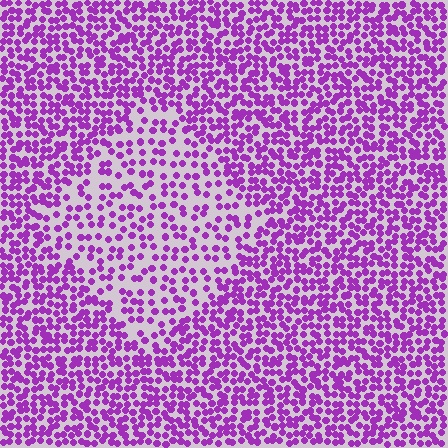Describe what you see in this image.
The image contains small purple elements arranged at two different densities. A diamond-shaped region is visible where the elements are less densely packed than the surrounding area.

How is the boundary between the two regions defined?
The boundary is defined by a change in element density (approximately 1.9x ratio). All elements are the same color, size, and shape.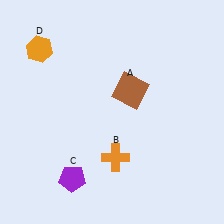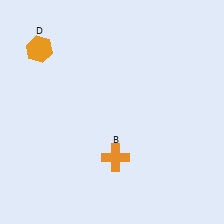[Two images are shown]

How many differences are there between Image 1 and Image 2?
There are 2 differences between the two images.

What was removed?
The brown square (A), the purple pentagon (C) were removed in Image 2.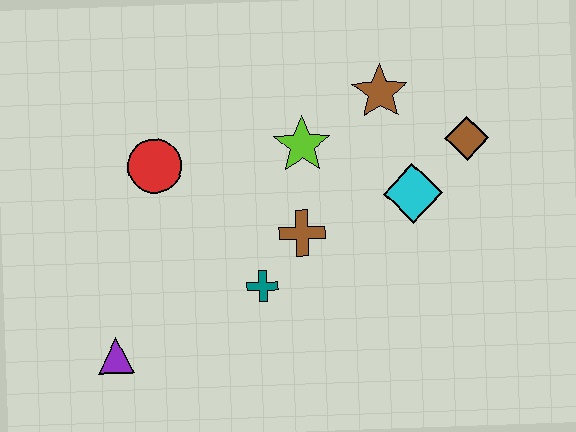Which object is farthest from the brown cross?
The purple triangle is farthest from the brown cross.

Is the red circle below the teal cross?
No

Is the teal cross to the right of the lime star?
No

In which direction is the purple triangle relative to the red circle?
The purple triangle is below the red circle.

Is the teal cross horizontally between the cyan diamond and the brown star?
No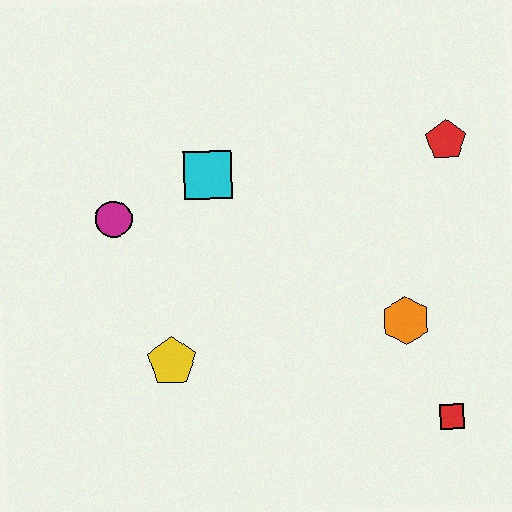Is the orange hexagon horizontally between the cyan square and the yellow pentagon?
No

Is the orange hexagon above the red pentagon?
No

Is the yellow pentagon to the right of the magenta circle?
Yes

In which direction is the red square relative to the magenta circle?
The red square is to the right of the magenta circle.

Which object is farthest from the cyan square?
The red square is farthest from the cyan square.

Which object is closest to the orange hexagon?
The red square is closest to the orange hexagon.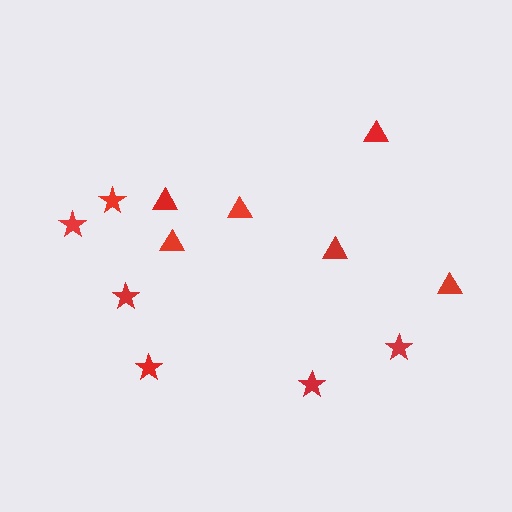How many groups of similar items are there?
There are 2 groups: one group of triangles (6) and one group of stars (6).